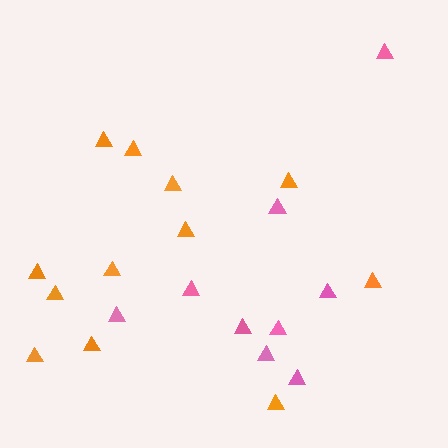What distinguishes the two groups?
There are 2 groups: one group of pink triangles (9) and one group of orange triangles (12).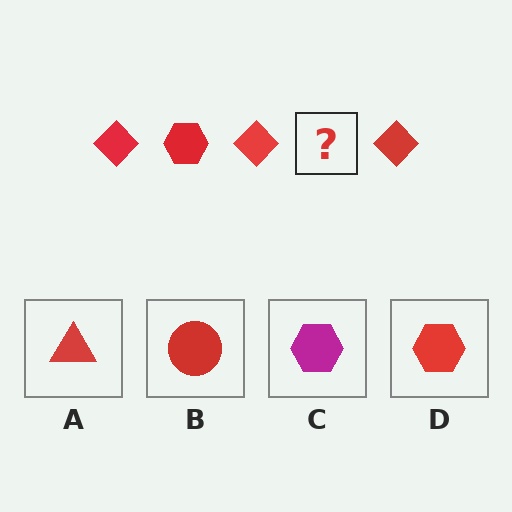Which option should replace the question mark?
Option D.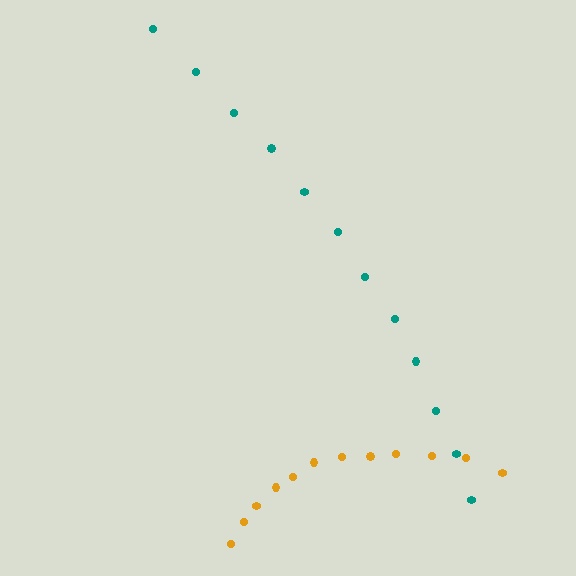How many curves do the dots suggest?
There are 2 distinct paths.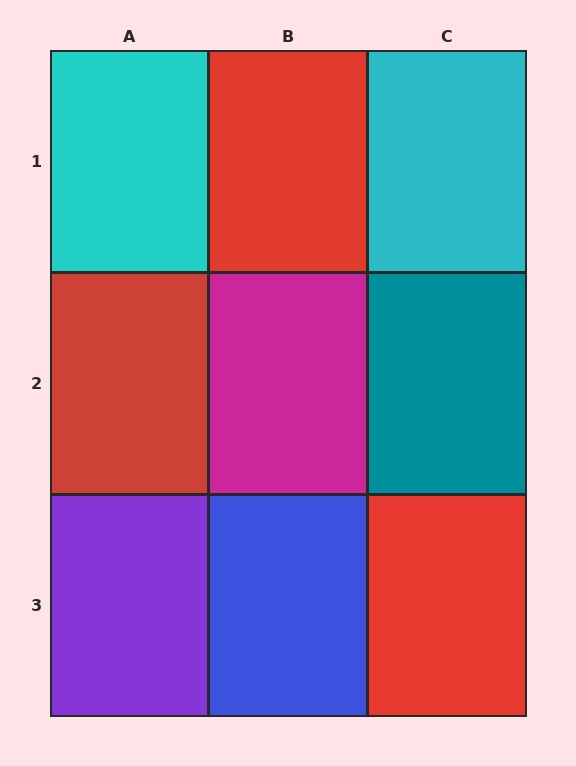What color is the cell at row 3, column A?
Purple.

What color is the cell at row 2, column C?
Teal.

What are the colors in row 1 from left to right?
Cyan, red, cyan.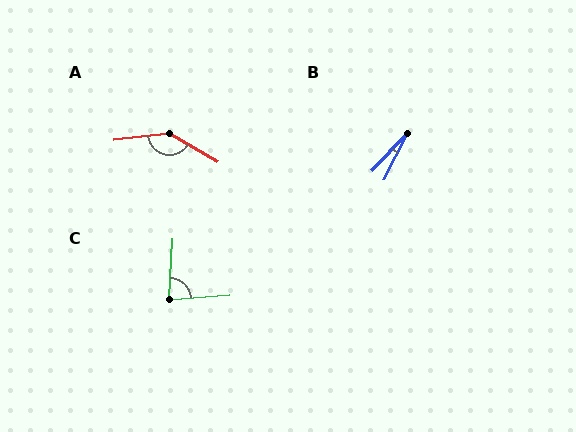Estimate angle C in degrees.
Approximately 83 degrees.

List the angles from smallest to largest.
B (17°), C (83°), A (144°).